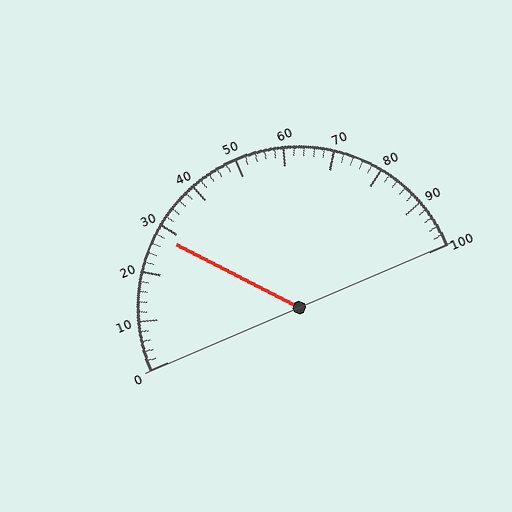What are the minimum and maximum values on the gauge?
The gauge ranges from 0 to 100.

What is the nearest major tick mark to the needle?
The nearest major tick mark is 30.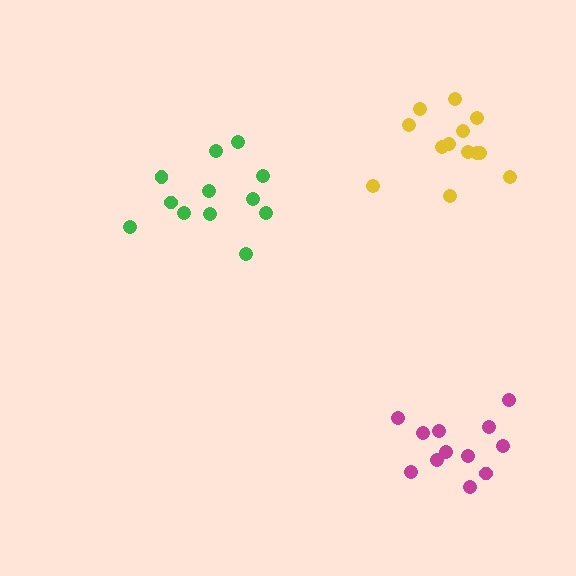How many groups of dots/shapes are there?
There are 3 groups.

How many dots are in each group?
Group 1: 12 dots, Group 2: 12 dots, Group 3: 13 dots (37 total).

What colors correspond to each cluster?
The clusters are colored: magenta, green, yellow.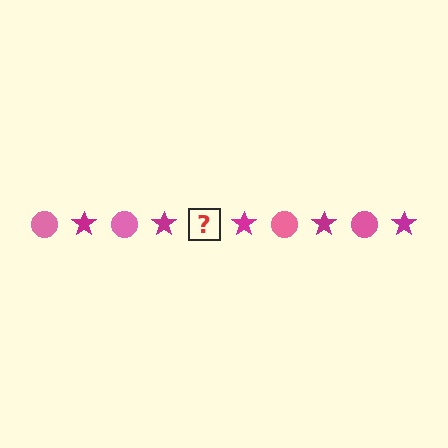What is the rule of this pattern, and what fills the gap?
The rule is that the pattern alternates between pink circle and magenta star. The gap should be filled with a pink circle.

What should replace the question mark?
The question mark should be replaced with a pink circle.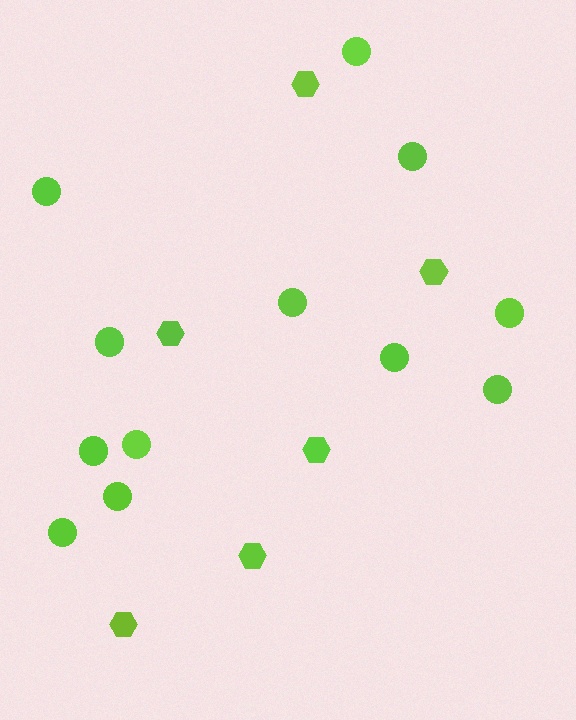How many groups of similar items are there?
There are 2 groups: one group of circles (12) and one group of hexagons (6).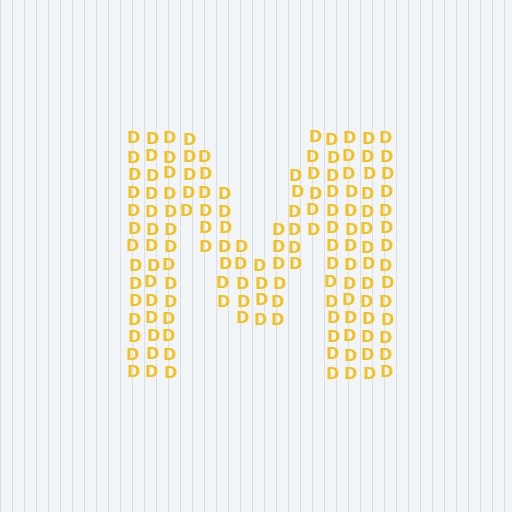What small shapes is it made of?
It is made of small letter D's.